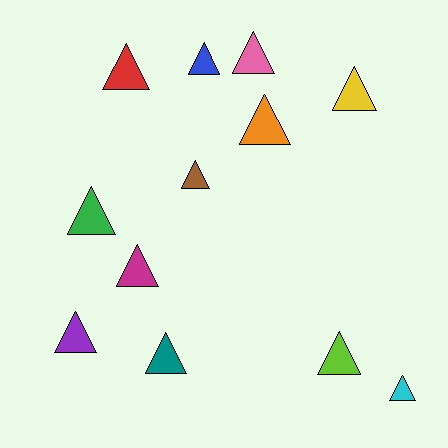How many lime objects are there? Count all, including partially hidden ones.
There is 1 lime object.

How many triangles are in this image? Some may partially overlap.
There are 12 triangles.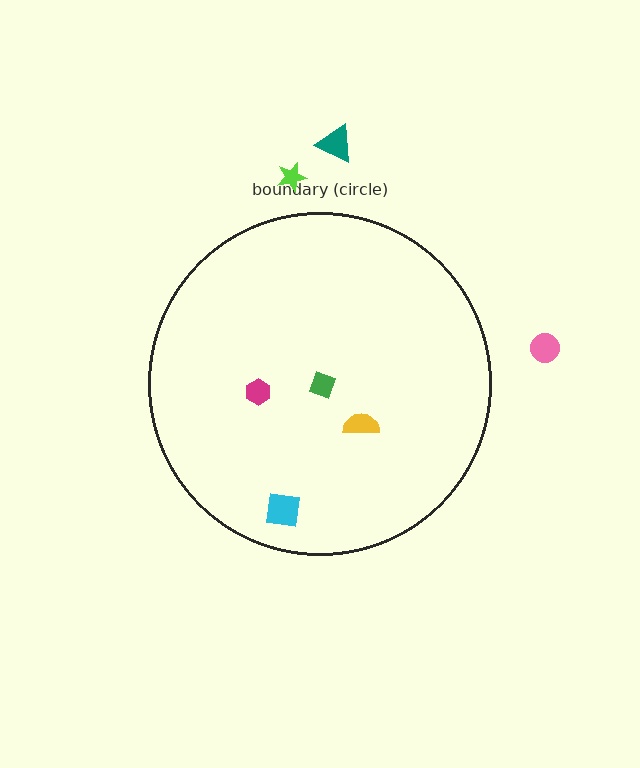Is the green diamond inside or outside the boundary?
Inside.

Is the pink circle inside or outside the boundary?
Outside.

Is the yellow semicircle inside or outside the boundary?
Inside.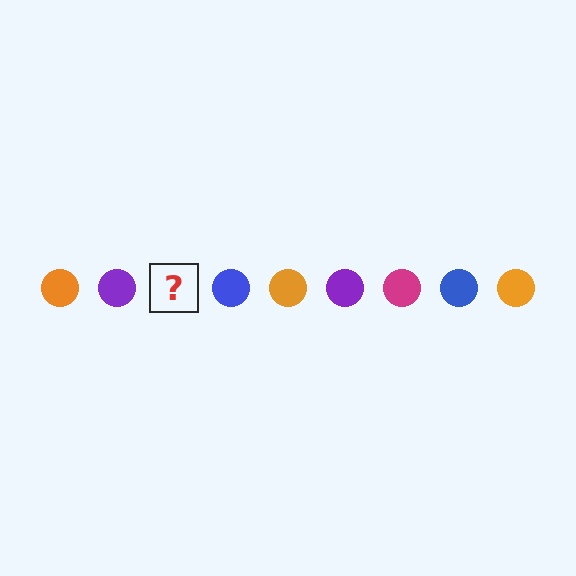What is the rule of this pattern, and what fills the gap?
The rule is that the pattern cycles through orange, purple, magenta, blue circles. The gap should be filled with a magenta circle.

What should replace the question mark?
The question mark should be replaced with a magenta circle.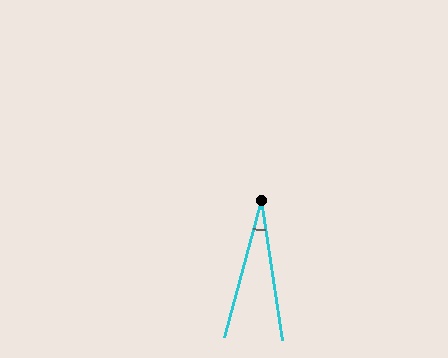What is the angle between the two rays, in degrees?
Approximately 23 degrees.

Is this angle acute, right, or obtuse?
It is acute.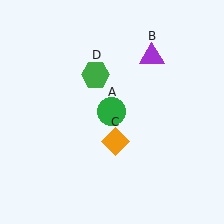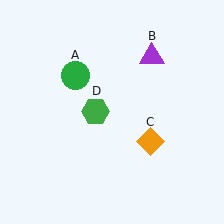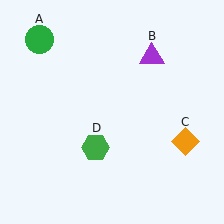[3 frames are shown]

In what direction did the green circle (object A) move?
The green circle (object A) moved up and to the left.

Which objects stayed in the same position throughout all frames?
Purple triangle (object B) remained stationary.